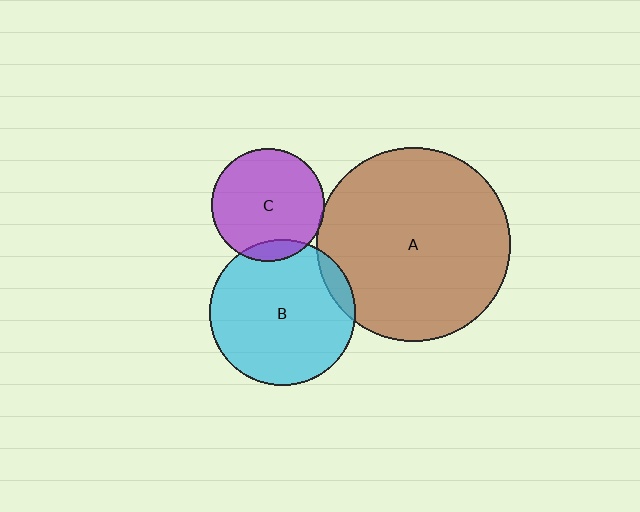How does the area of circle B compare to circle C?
Approximately 1.7 times.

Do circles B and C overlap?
Yes.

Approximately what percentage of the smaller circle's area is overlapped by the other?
Approximately 10%.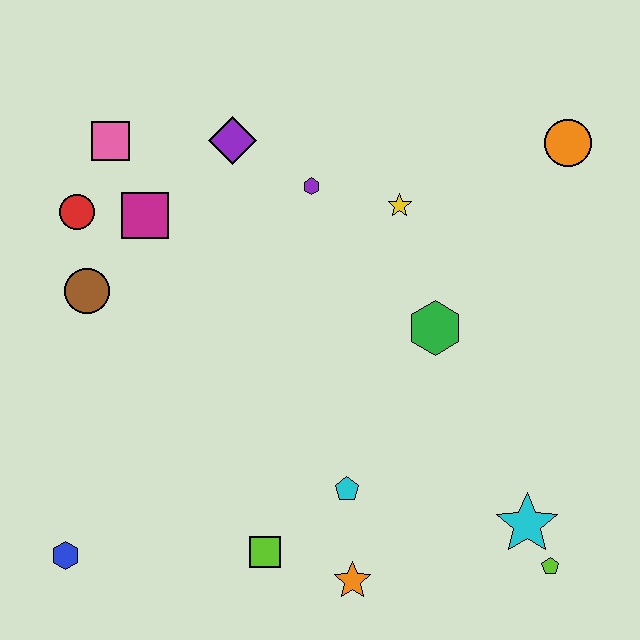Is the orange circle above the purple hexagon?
Yes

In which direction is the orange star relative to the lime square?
The orange star is to the right of the lime square.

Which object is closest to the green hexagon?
The yellow star is closest to the green hexagon.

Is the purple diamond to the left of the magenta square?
No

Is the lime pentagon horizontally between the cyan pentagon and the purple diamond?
No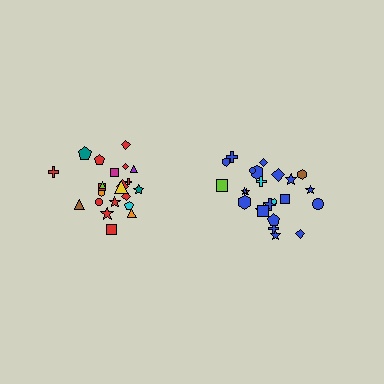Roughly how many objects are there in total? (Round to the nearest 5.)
Roughly 45 objects in total.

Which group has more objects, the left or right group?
The right group.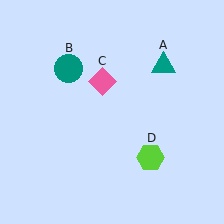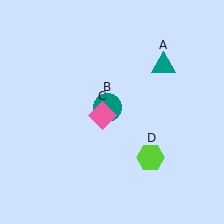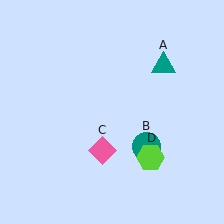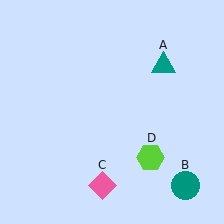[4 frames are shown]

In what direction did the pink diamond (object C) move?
The pink diamond (object C) moved down.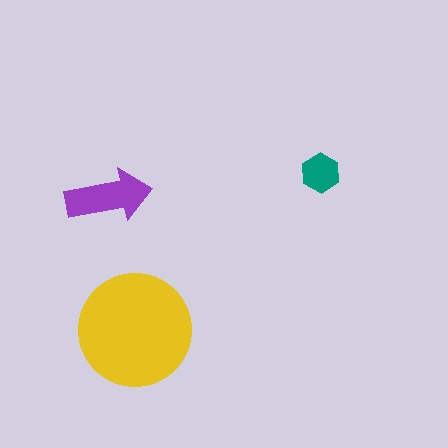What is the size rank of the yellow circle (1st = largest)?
1st.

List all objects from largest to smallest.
The yellow circle, the purple arrow, the teal hexagon.